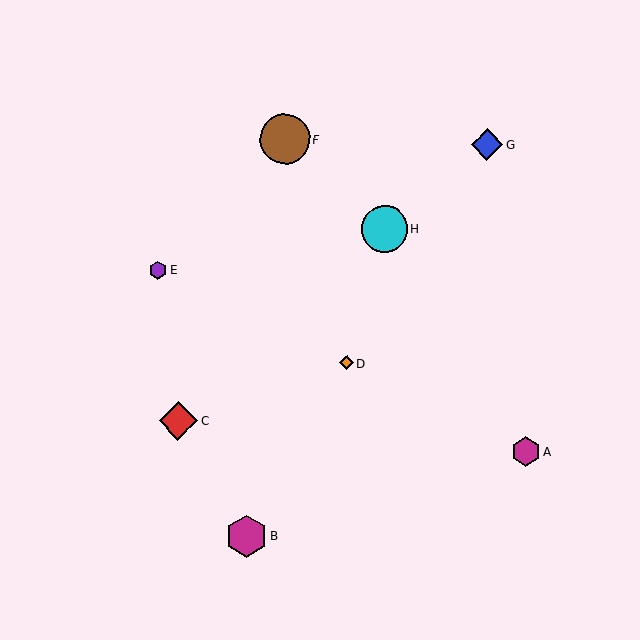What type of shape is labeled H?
Shape H is a cyan circle.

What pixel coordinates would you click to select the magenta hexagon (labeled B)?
Click at (246, 536) to select the magenta hexagon B.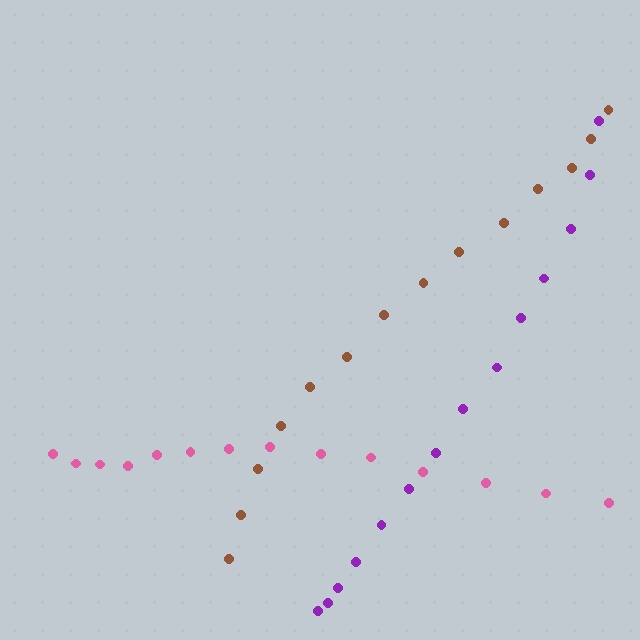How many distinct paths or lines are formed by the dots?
There are 3 distinct paths.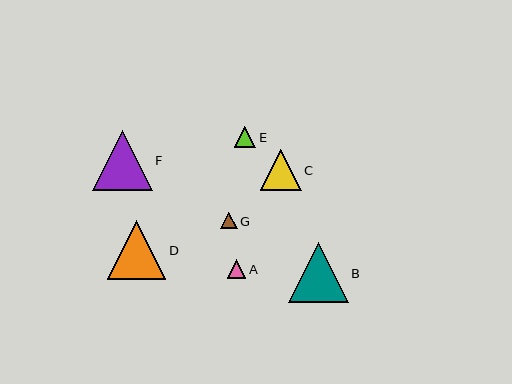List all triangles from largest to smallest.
From largest to smallest: F, B, D, C, E, A, G.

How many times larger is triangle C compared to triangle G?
Triangle C is approximately 2.5 times the size of triangle G.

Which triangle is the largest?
Triangle F is the largest with a size of approximately 60 pixels.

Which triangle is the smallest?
Triangle G is the smallest with a size of approximately 17 pixels.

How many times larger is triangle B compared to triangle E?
Triangle B is approximately 2.8 times the size of triangle E.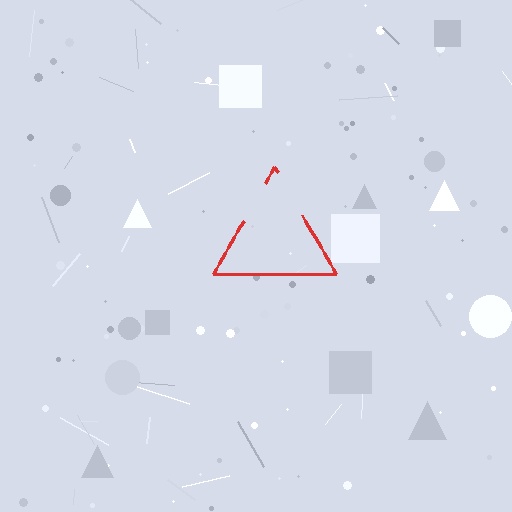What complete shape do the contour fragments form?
The contour fragments form a triangle.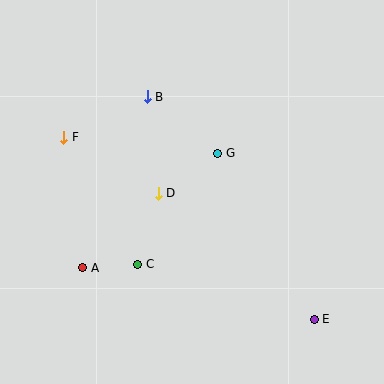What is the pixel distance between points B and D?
The distance between B and D is 97 pixels.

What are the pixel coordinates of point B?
Point B is at (147, 97).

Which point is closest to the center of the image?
Point D at (158, 193) is closest to the center.